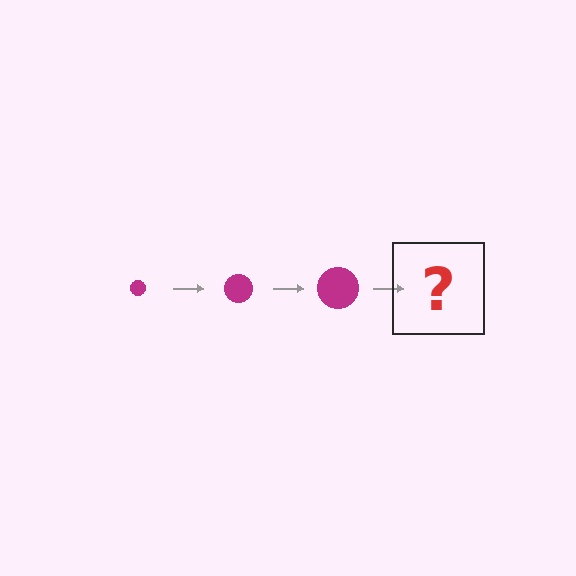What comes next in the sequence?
The next element should be a magenta circle, larger than the previous one.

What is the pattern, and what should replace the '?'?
The pattern is that the circle gets progressively larger each step. The '?' should be a magenta circle, larger than the previous one.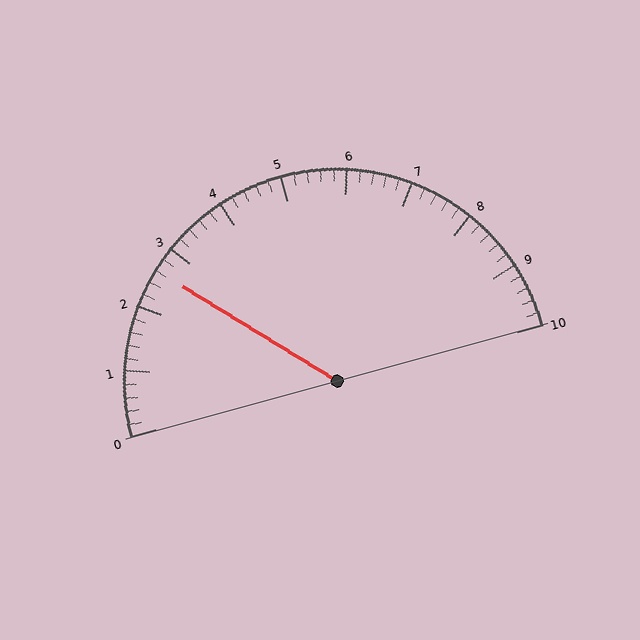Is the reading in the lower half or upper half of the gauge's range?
The reading is in the lower half of the range (0 to 10).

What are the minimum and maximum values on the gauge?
The gauge ranges from 0 to 10.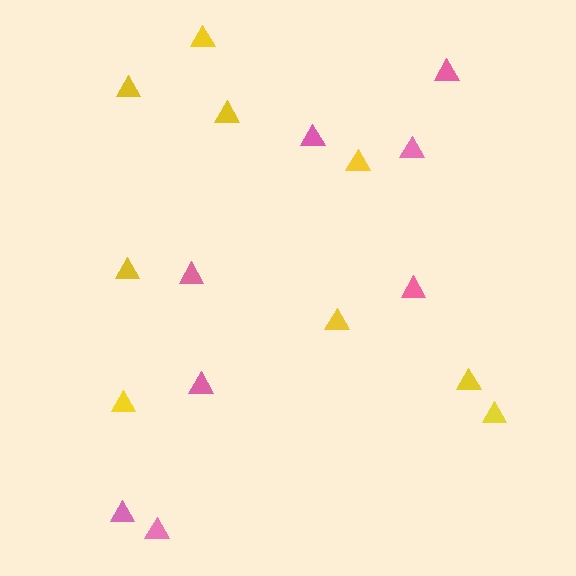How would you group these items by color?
There are 2 groups: one group of pink triangles (8) and one group of yellow triangles (9).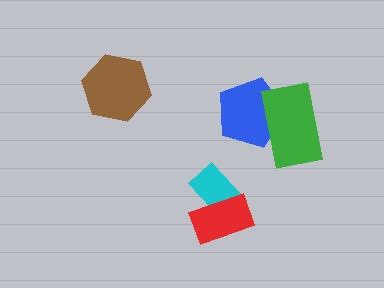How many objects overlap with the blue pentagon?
1 object overlaps with the blue pentagon.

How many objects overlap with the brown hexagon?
0 objects overlap with the brown hexagon.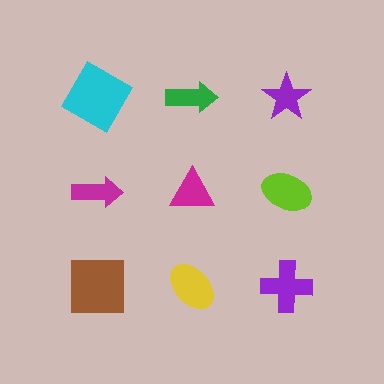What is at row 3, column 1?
A brown square.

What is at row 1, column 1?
A cyan diamond.